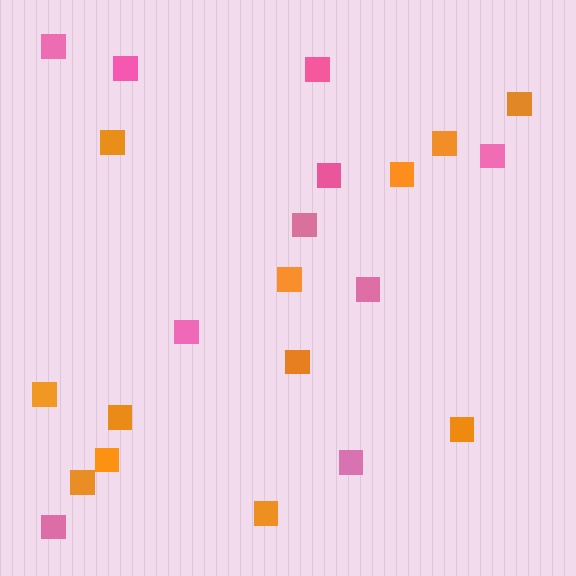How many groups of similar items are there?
There are 2 groups: one group of orange squares (12) and one group of pink squares (10).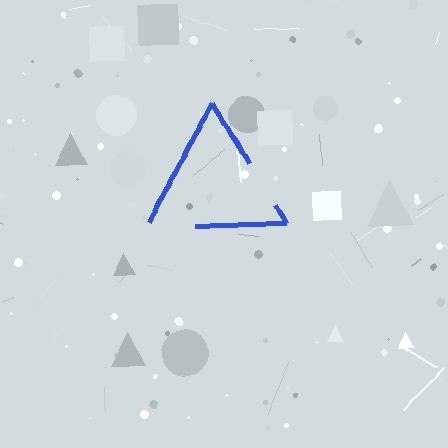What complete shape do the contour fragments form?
The contour fragments form a triangle.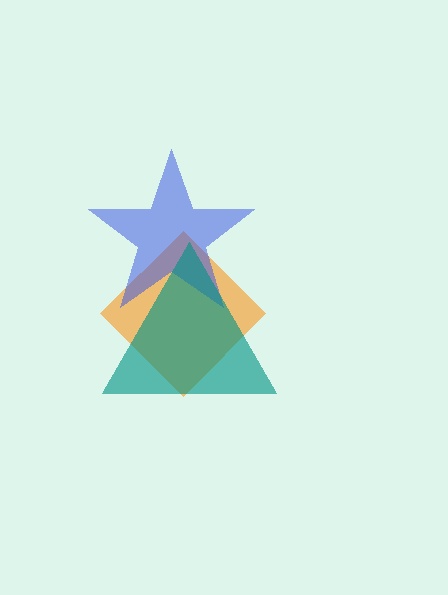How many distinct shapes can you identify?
There are 3 distinct shapes: an orange diamond, a blue star, a teal triangle.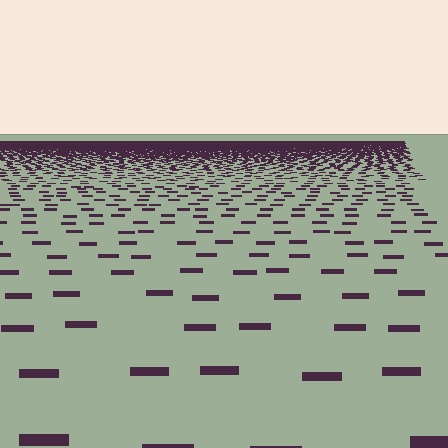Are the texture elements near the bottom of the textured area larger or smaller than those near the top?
Larger. Near the bottom, elements are closer to the viewer and appear at a bigger on-screen size.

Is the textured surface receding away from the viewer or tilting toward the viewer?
The surface is receding away from the viewer. Texture elements get smaller and denser toward the top.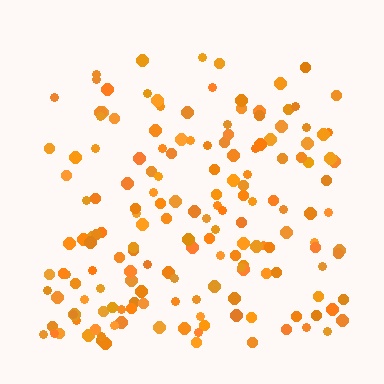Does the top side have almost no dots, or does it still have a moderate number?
Still a moderate number, just noticeably fewer than the bottom.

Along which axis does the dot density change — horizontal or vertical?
Vertical.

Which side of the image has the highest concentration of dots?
The bottom.